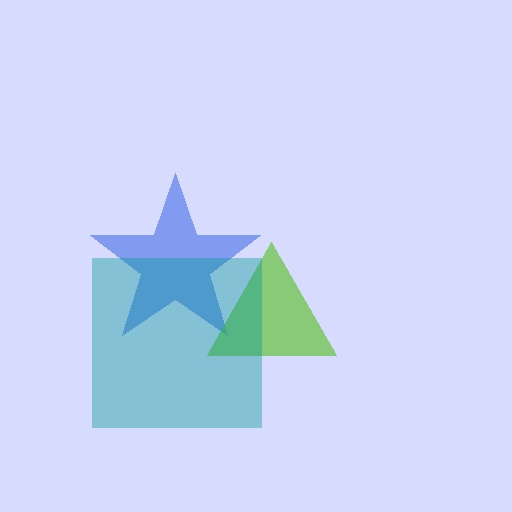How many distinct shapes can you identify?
There are 3 distinct shapes: a blue star, a lime triangle, a teal square.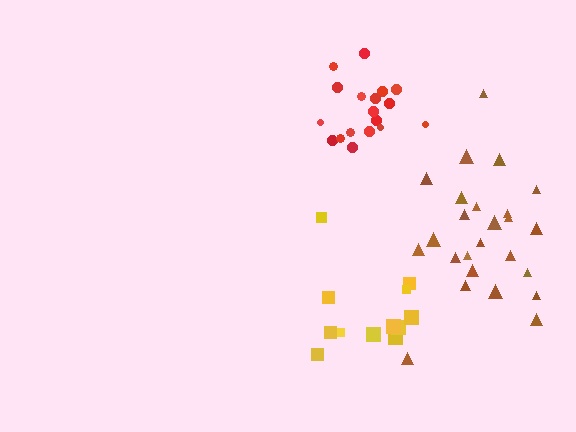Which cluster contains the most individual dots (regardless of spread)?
Brown (25).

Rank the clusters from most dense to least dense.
red, brown, yellow.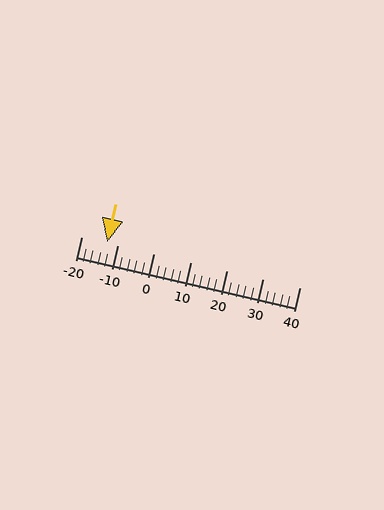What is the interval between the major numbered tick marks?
The major tick marks are spaced 10 units apart.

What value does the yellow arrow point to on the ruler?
The yellow arrow points to approximately -13.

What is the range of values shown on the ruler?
The ruler shows values from -20 to 40.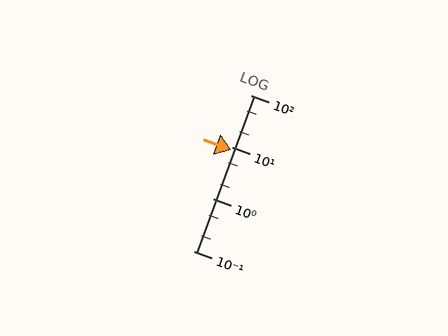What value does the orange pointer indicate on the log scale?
The pointer indicates approximately 8.8.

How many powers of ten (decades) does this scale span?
The scale spans 3 decades, from 0.1 to 100.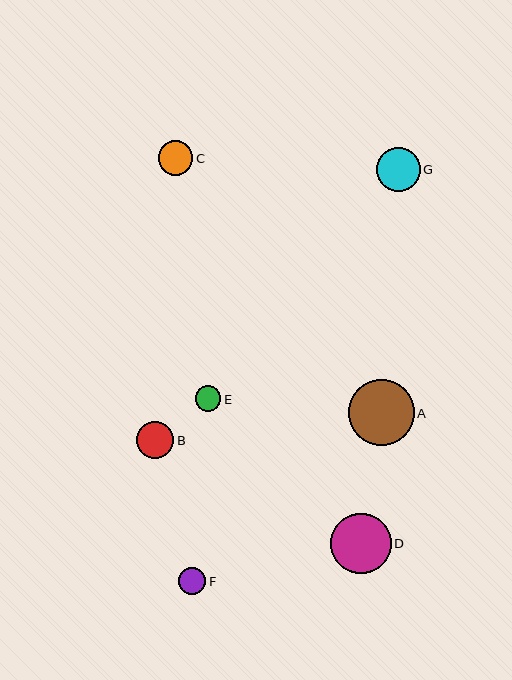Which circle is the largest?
Circle A is the largest with a size of approximately 66 pixels.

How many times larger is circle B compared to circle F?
Circle B is approximately 1.4 times the size of circle F.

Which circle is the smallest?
Circle E is the smallest with a size of approximately 26 pixels.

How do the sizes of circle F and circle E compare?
Circle F and circle E are approximately the same size.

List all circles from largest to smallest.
From largest to smallest: A, D, G, B, C, F, E.